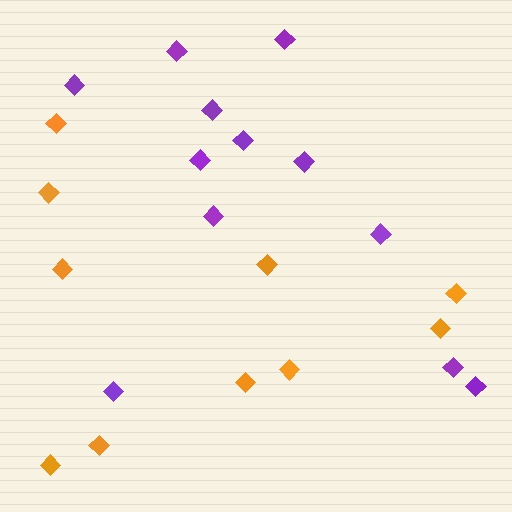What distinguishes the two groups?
There are 2 groups: one group of orange diamonds (10) and one group of purple diamonds (12).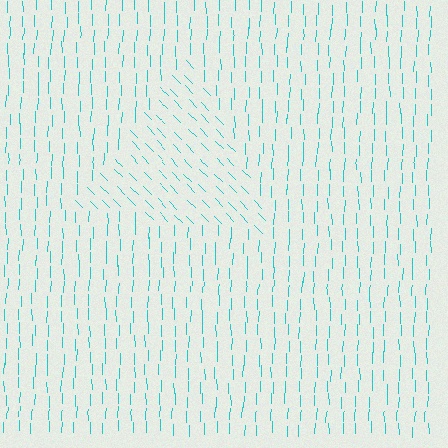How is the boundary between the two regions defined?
The boundary is defined purely by a change in line orientation (approximately 45 degrees difference). All lines are the same color and thickness.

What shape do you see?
I see a triangle.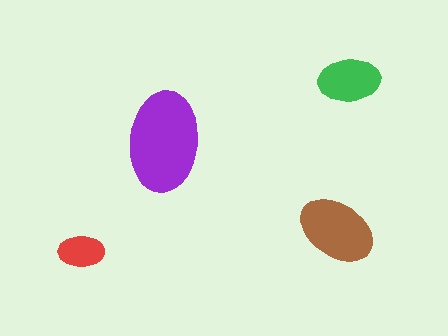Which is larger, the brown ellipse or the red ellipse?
The brown one.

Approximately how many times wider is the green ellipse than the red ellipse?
About 1.5 times wider.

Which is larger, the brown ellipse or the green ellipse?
The brown one.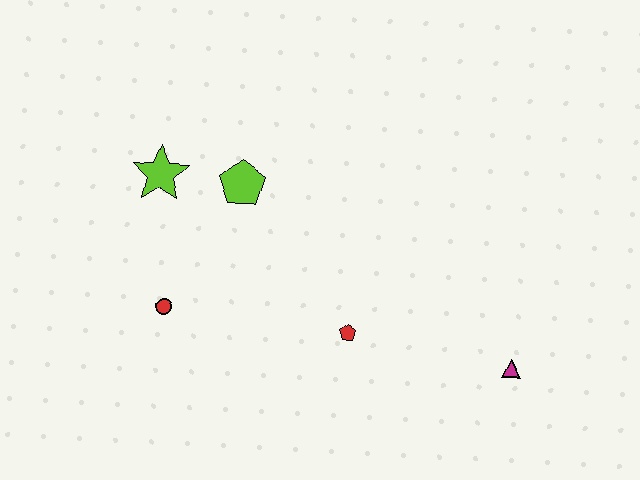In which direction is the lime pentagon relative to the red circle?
The lime pentagon is above the red circle.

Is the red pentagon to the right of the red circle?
Yes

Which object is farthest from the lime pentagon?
The magenta triangle is farthest from the lime pentagon.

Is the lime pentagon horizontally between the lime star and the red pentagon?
Yes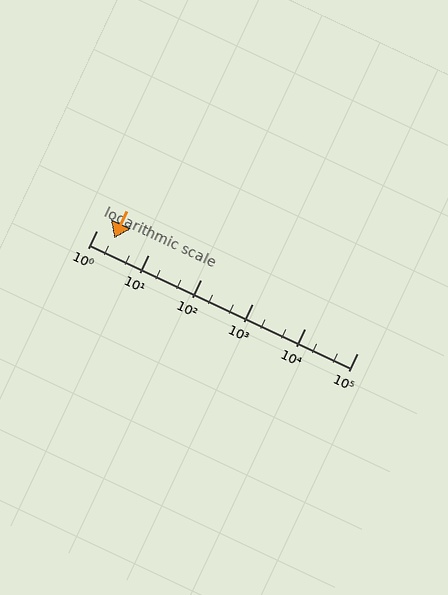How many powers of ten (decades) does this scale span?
The scale spans 5 decades, from 1 to 100000.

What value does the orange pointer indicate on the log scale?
The pointer indicates approximately 2.2.